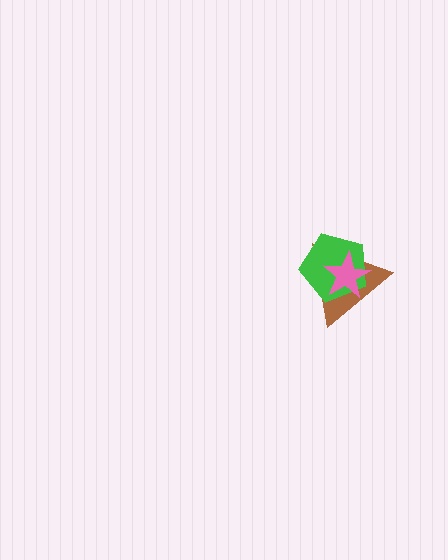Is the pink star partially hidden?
No, no other shape covers it.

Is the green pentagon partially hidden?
Yes, it is partially covered by another shape.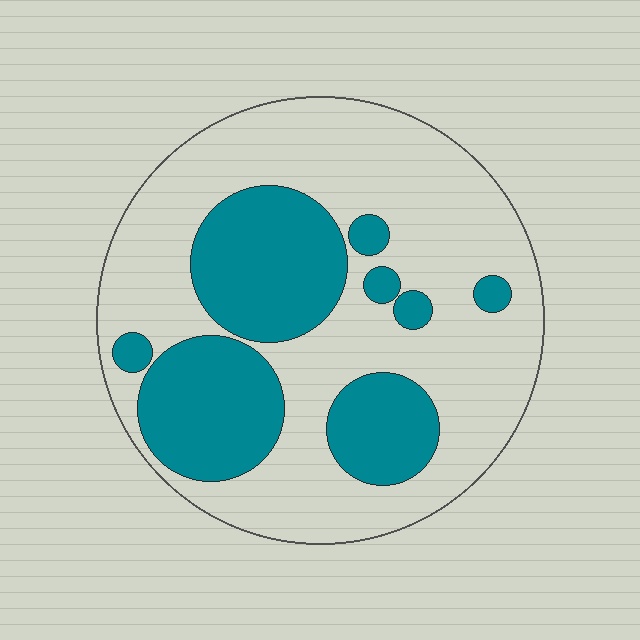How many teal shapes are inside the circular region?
8.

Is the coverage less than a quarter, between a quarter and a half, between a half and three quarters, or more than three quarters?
Between a quarter and a half.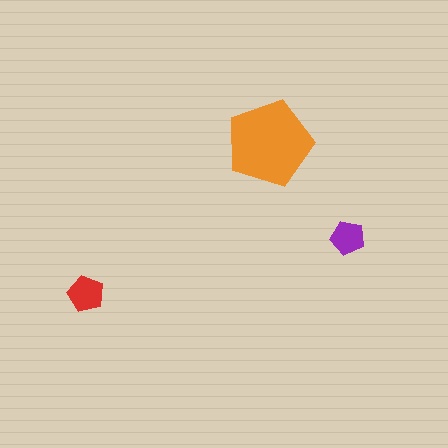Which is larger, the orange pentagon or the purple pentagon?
The orange one.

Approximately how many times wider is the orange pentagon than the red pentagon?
About 2.5 times wider.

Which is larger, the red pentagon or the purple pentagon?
The red one.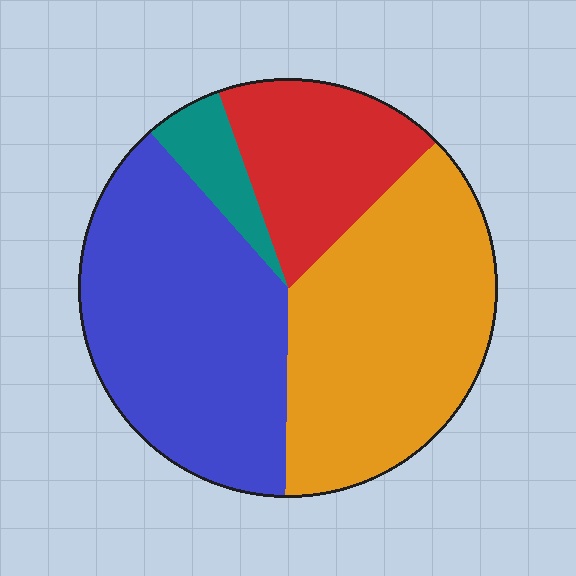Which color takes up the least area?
Teal, at roughly 5%.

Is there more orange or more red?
Orange.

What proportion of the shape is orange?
Orange covers 37% of the shape.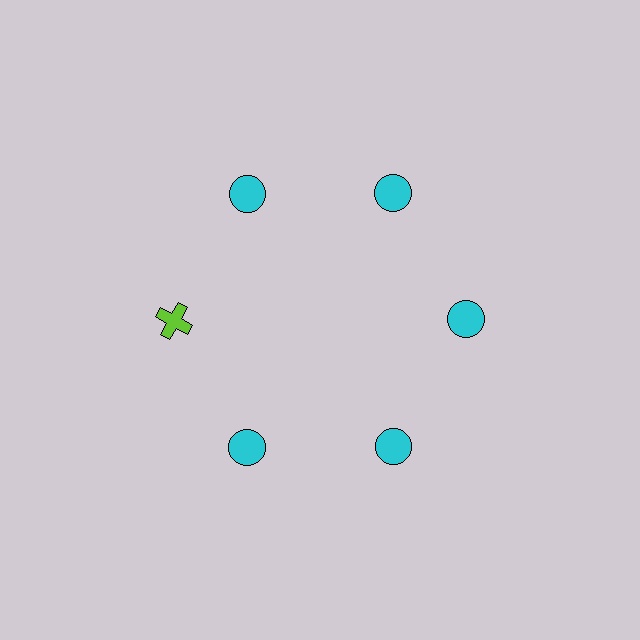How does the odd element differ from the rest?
It differs in both color (lime instead of cyan) and shape (cross instead of circle).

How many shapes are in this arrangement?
There are 6 shapes arranged in a ring pattern.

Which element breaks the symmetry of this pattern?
The lime cross at roughly the 9 o'clock position breaks the symmetry. All other shapes are cyan circles.